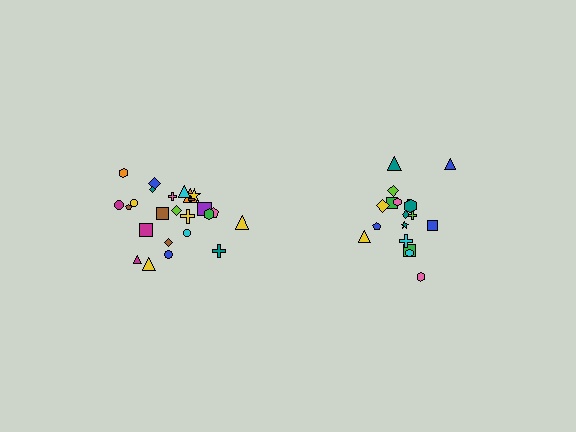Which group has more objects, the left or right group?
The left group.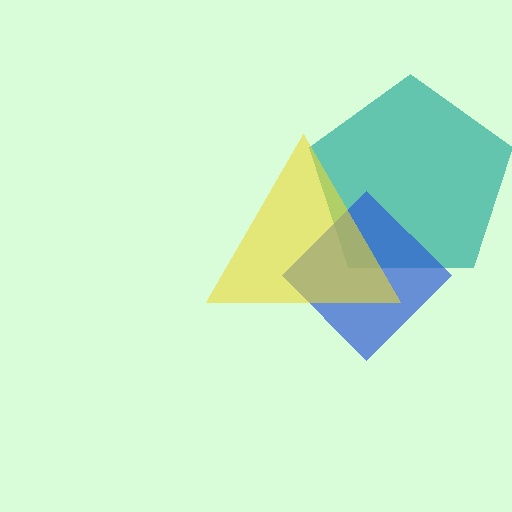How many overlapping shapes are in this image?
There are 3 overlapping shapes in the image.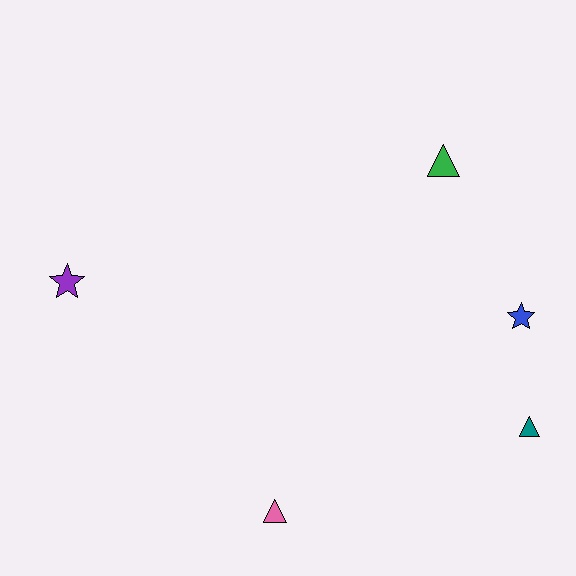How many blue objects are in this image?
There is 1 blue object.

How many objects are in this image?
There are 5 objects.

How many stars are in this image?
There are 2 stars.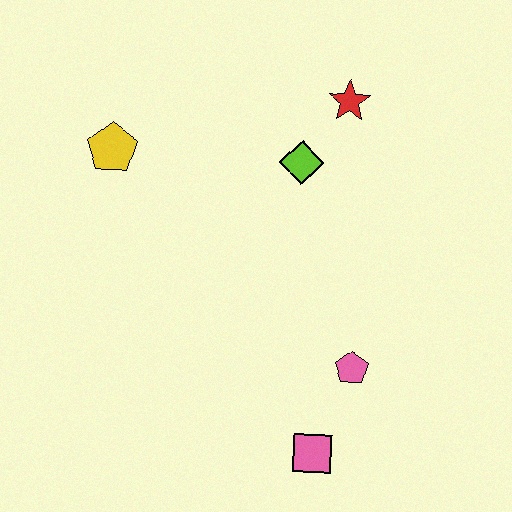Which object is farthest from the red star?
The pink square is farthest from the red star.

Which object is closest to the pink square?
The pink pentagon is closest to the pink square.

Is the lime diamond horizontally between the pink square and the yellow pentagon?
Yes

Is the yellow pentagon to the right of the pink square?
No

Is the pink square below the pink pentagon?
Yes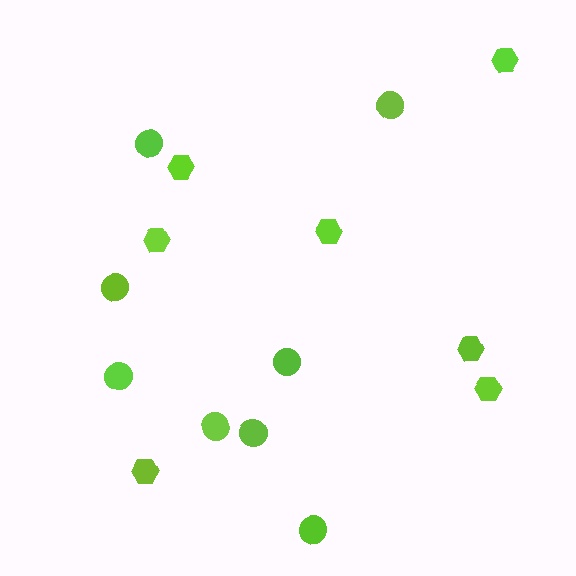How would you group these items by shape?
There are 2 groups: one group of hexagons (7) and one group of circles (8).